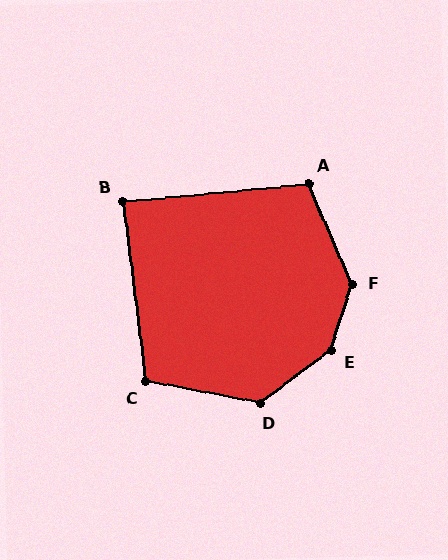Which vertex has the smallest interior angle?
B, at approximately 88 degrees.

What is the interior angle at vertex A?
Approximately 108 degrees (obtuse).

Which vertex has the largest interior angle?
E, at approximately 144 degrees.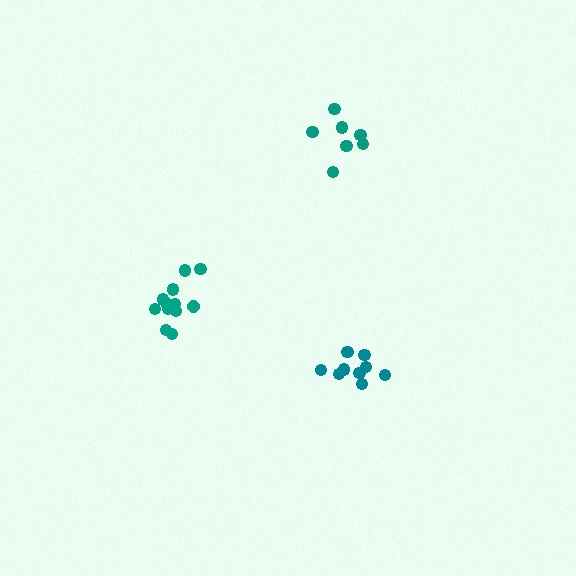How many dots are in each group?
Group 1: 12 dots, Group 2: 9 dots, Group 3: 7 dots (28 total).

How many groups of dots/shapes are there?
There are 3 groups.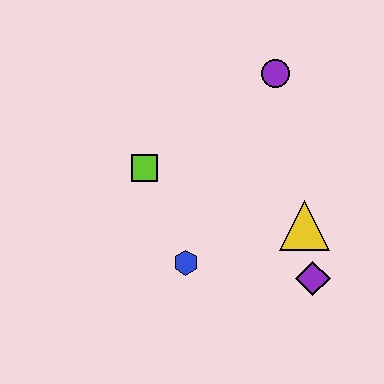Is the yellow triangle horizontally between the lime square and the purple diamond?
Yes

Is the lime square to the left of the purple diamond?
Yes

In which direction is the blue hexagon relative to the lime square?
The blue hexagon is below the lime square.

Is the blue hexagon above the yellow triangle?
No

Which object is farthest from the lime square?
The purple diamond is farthest from the lime square.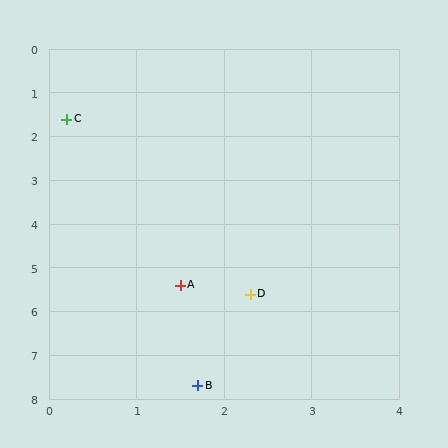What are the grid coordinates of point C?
Point C is at approximately (0.2, 1.6).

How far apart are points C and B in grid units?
Points C and B are about 6.3 grid units apart.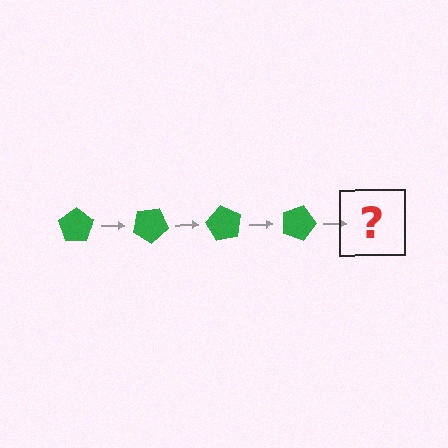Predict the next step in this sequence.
The next step is a green pentagon rotated 120 degrees.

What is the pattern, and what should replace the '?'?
The pattern is that the pentagon rotates 30 degrees each step. The '?' should be a green pentagon rotated 120 degrees.